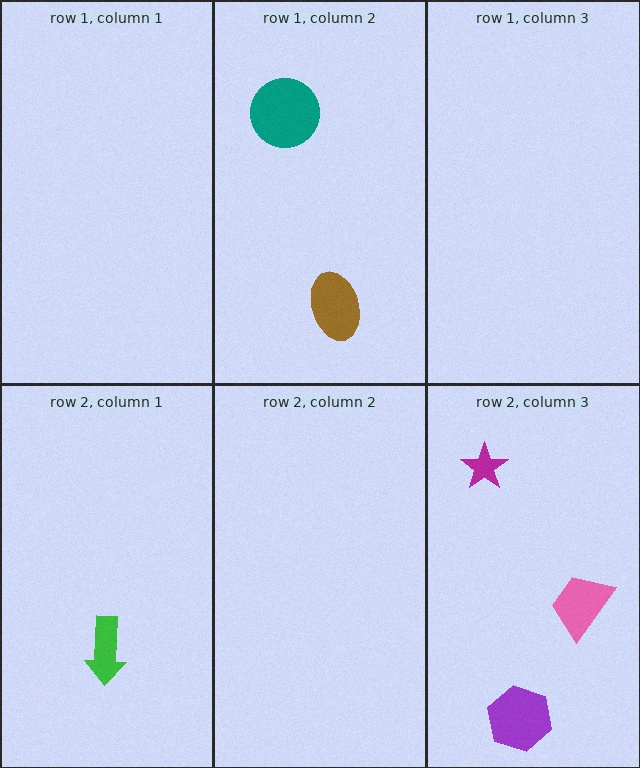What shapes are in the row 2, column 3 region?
The magenta star, the purple hexagon, the pink trapezoid.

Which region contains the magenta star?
The row 2, column 3 region.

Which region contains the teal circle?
The row 1, column 2 region.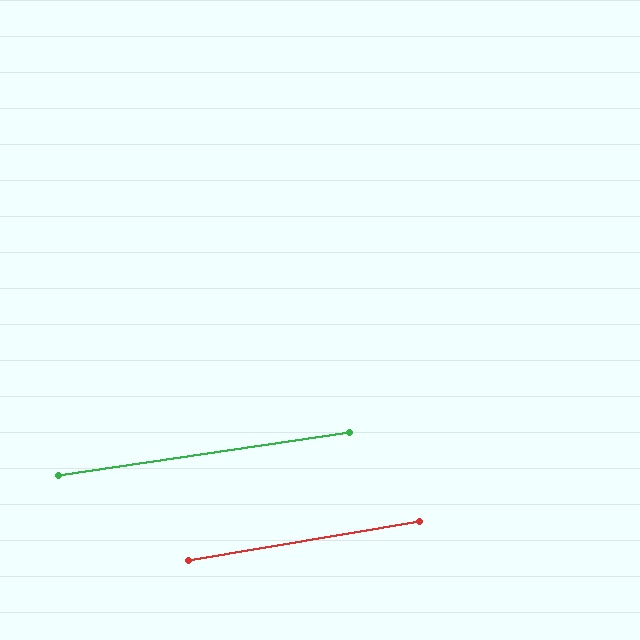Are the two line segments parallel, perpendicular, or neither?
Parallel — their directions differ by only 1.3°.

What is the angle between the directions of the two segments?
Approximately 1 degree.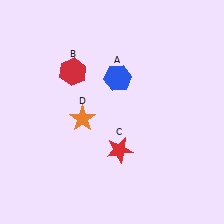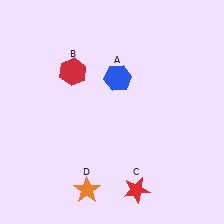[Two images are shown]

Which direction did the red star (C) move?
The red star (C) moved down.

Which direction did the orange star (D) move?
The orange star (D) moved down.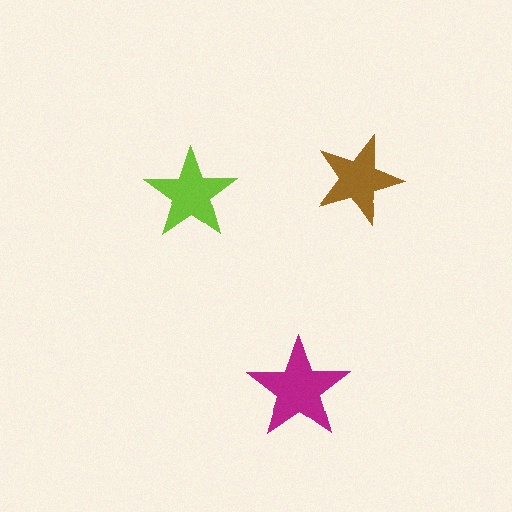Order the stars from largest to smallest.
the magenta one, the lime one, the brown one.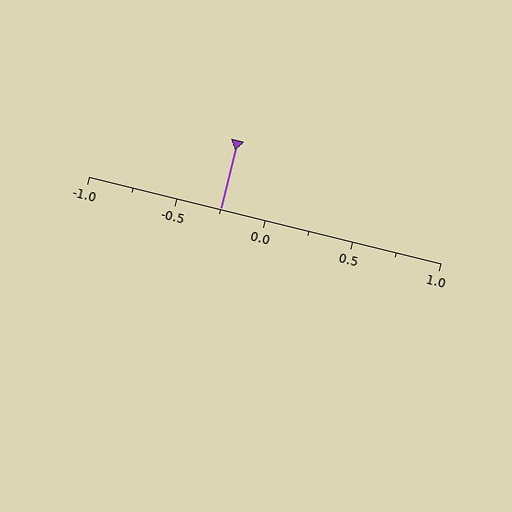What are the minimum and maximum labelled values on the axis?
The axis runs from -1.0 to 1.0.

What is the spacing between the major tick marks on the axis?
The major ticks are spaced 0.5 apart.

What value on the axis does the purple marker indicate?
The marker indicates approximately -0.25.